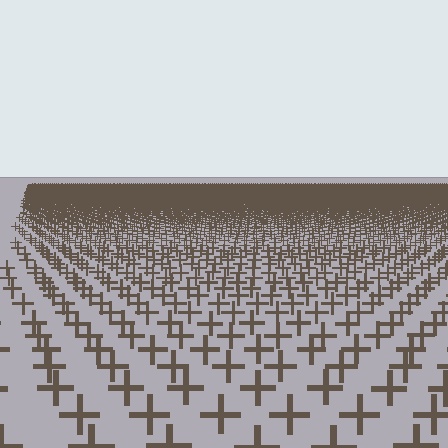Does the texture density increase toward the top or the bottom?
Density increases toward the top.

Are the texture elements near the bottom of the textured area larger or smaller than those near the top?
Larger. Near the bottom, elements are closer to the viewer and appear at a bigger on-screen size.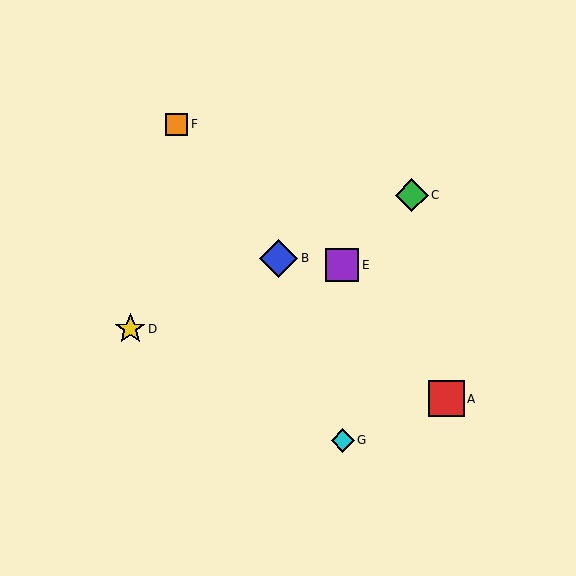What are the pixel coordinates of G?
Object G is at (343, 440).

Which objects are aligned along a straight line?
Objects B, C, D are aligned along a straight line.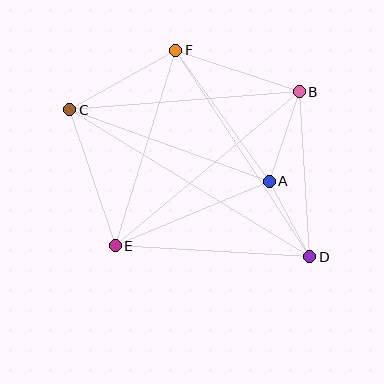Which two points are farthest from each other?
Points C and D are farthest from each other.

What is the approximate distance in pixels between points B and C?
The distance between B and C is approximately 230 pixels.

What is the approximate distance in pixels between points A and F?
The distance between A and F is approximately 161 pixels.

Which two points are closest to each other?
Points A and D are closest to each other.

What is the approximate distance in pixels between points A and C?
The distance between A and C is approximately 212 pixels.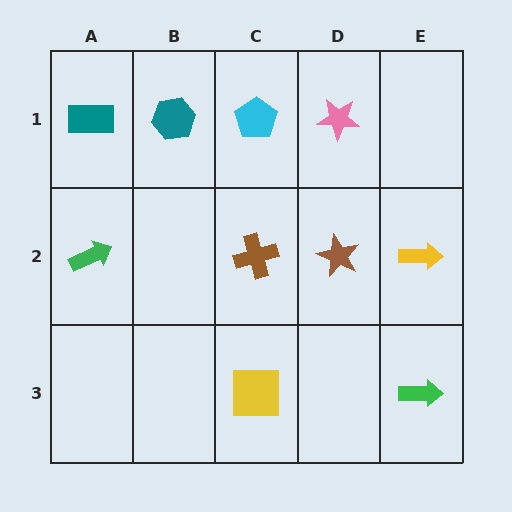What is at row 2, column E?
A yellow arrow.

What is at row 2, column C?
A brown cross.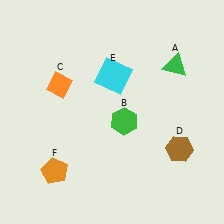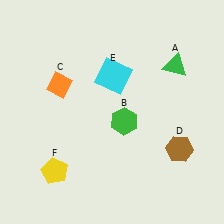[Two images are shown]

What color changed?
The pentagon (F) changed from orange in Image 1 to yellow in Image 2.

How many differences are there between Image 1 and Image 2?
There is 1 difference between the two images.